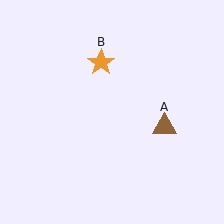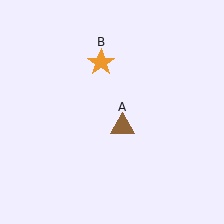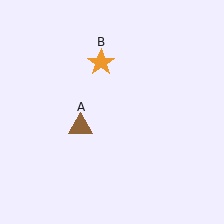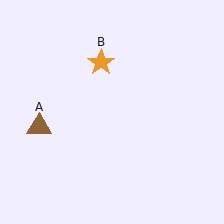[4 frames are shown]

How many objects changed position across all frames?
1 object changed position: brown triangle (object A).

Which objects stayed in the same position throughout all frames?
Orange star (object B) remained stationary.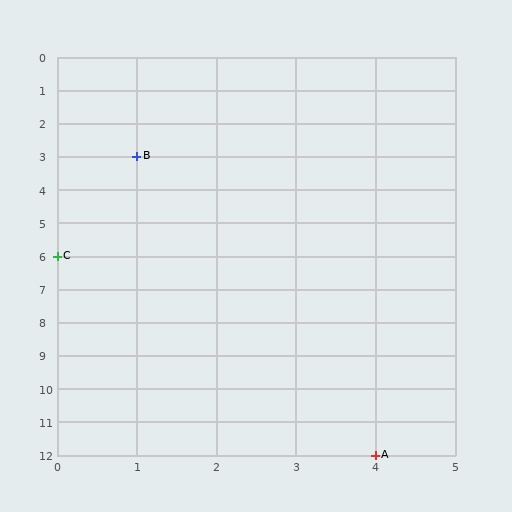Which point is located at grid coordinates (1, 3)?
Point B is at (1, 3).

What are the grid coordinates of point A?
Point A is at grid coordinates (4, 12).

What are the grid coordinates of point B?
Point B is at grid coordinates (1, 3).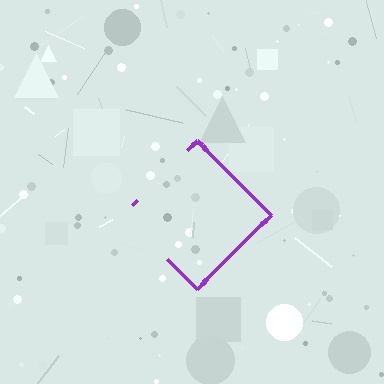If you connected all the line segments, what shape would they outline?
They would outline a diamond.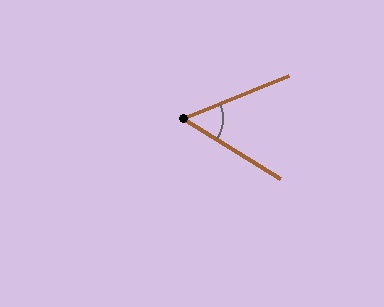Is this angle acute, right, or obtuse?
It is acute.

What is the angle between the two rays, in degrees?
Approximately 54 degrees.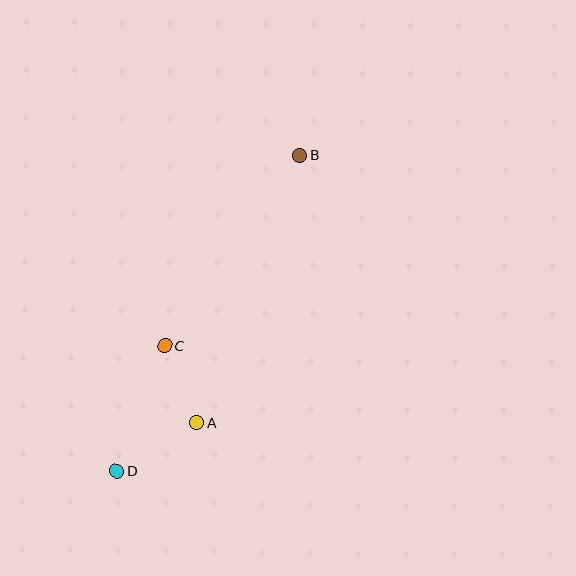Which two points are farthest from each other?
Points B and D are farthest from each other.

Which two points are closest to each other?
Points A and C are closest to each other.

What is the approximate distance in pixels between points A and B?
The distance between A and B is approximately 287 pixels.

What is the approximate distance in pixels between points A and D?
The distance between A and D is approximately 93 pixels.